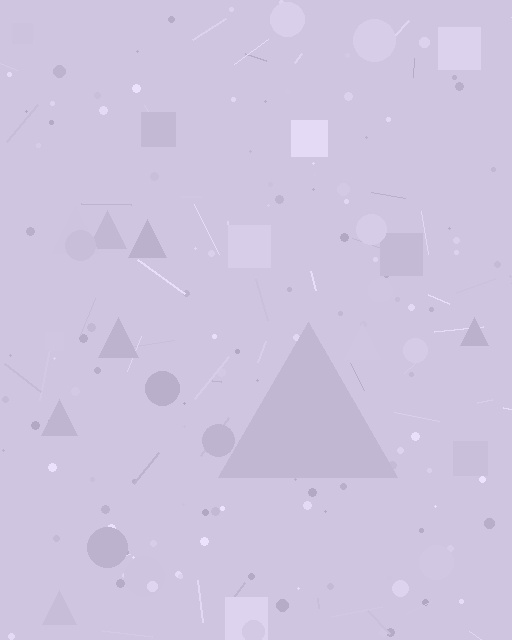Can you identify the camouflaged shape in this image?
The camouflaged shape is a triangle.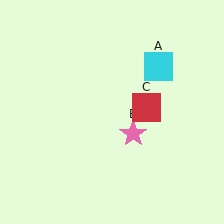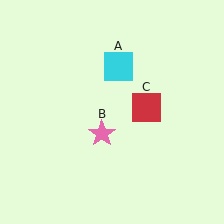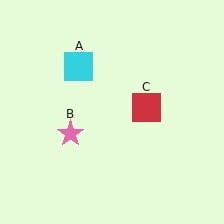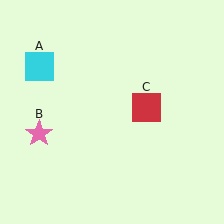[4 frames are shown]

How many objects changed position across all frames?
2 objects changed position: cyan square (object A), pink star (object B).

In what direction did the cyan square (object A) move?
The cyan square (object A) moved left.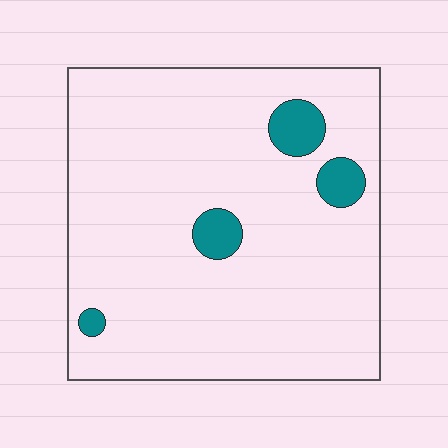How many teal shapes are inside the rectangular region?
4.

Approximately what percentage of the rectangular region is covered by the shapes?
Approximately 5%.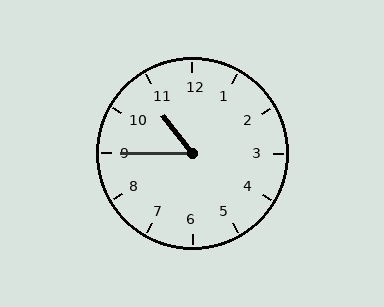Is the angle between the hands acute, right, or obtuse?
It is acute.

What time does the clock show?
10:45.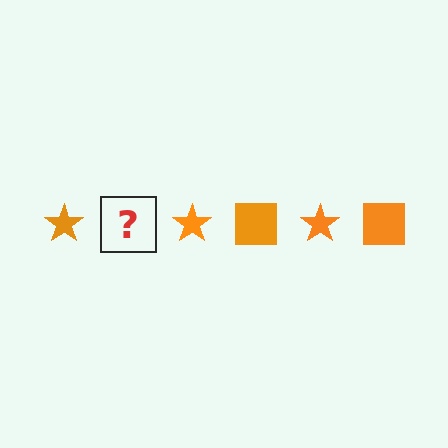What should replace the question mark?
The question mark should be replaced with an orange square.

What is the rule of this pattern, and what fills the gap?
The rule is that the pattern cycles through star, square shapes in orange. The gap should be filled with an orange square.